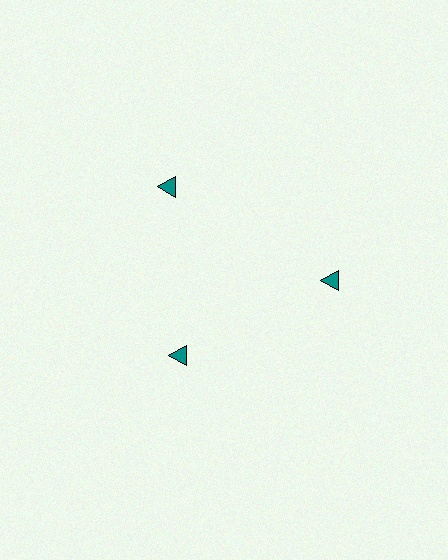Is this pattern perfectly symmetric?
No. The 3 teal triangles are arranged in a ring, but one element near the 7 o'clock position is pulled inward toward the center, breaking the 3-fold rotational symmetry.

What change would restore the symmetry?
The symmetry would be restored by moving it outward, back onto the ring so that all 3 triangles sit at equal angles and equal distance from the center.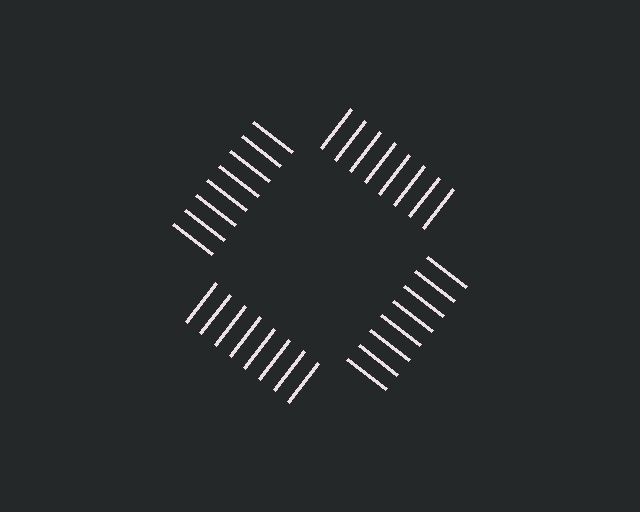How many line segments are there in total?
32 — 8 along each of the 4 edges.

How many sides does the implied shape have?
4 sides — the line-ends trace a square.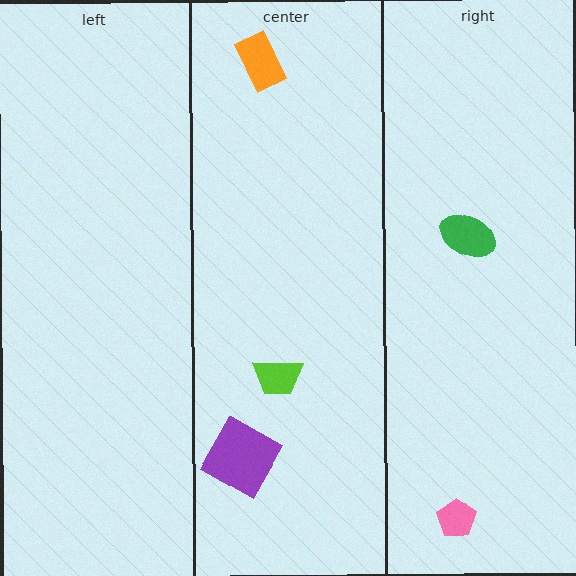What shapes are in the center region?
The orange rectangle, the purple square, the lime trapezoid.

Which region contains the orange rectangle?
The center region.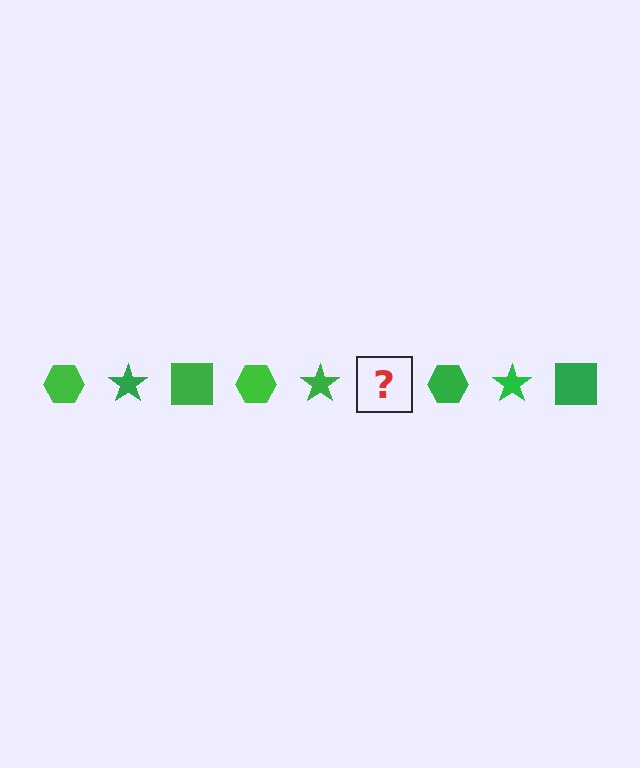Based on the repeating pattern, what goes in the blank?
The blank should be a green square.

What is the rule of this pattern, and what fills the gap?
The rule is that the pattern cycles through hexagon, star, square shapes in green. The gap should be filled with a green square.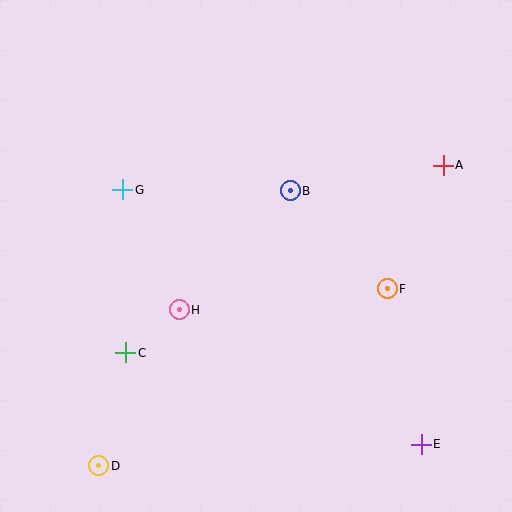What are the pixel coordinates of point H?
Point H is at (179, 310).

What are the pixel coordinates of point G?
Point G is at (123, 190).